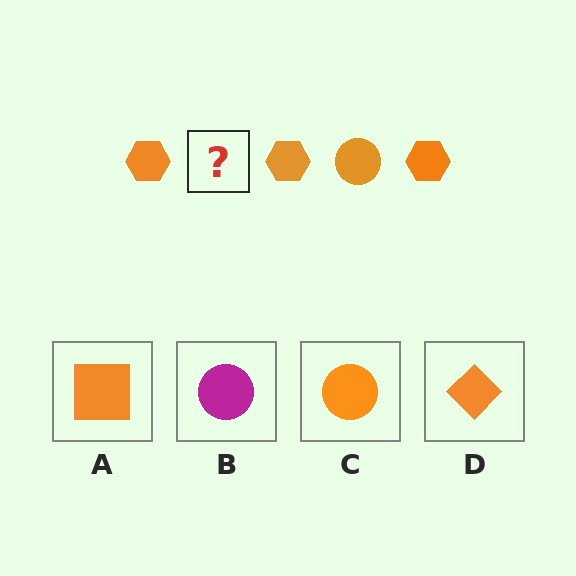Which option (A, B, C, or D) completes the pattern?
C.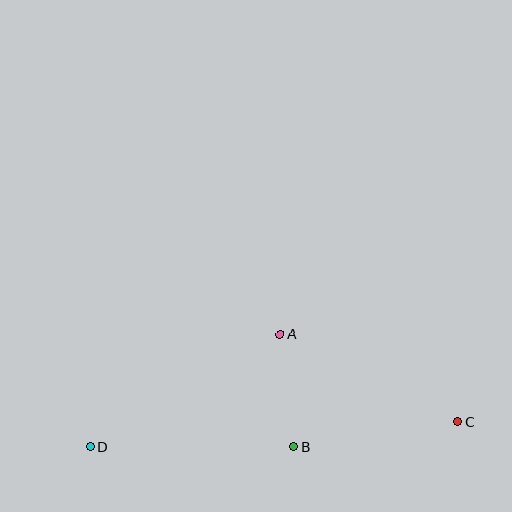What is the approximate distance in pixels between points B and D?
The distance between B and D is approximately 203 pixels.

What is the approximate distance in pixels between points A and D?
The distance between A and D is approximately 221 pixels.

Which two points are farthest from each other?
Points C and D are farthest from each other.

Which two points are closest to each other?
Points A and B are closest to each other.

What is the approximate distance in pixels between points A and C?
The distance between A and C is approximately 198 pixels.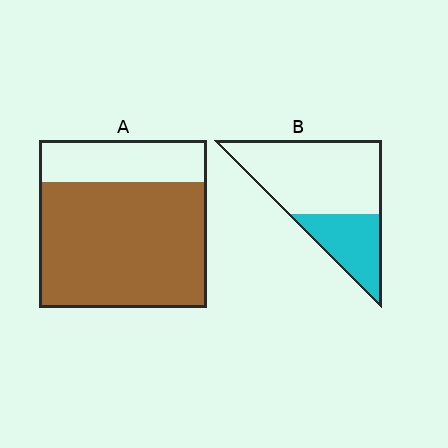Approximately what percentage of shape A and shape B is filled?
A is approximately 75% and B is approximately 30%.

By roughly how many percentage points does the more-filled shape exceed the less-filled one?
By roughly 45 percentage points (A over B).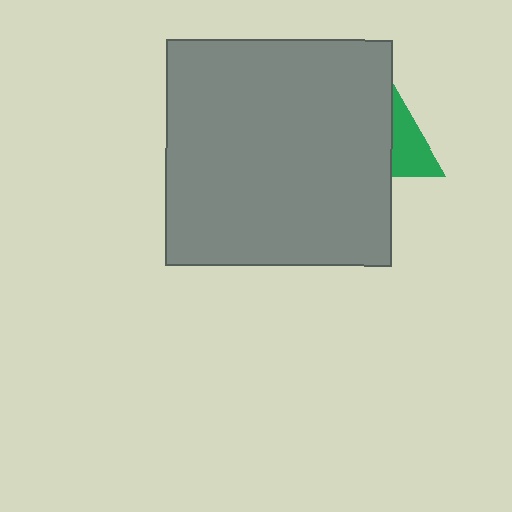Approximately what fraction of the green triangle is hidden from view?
Roughly 64% of the green triangle is hidden behind the gray square.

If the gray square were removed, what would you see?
You would see the complete green triangle.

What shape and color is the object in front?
The object in front is a gray square.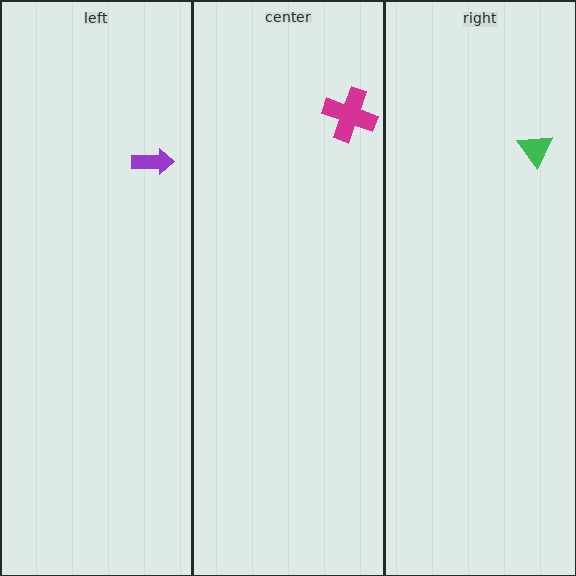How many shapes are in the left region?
1.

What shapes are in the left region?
The purple arrow.